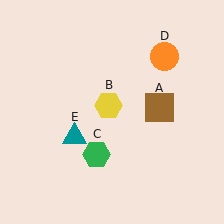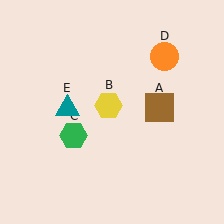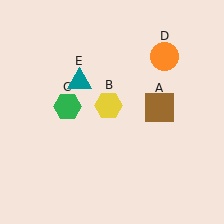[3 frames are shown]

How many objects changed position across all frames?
2 objects changed position: green hexagon (object C), teal triangle (object E).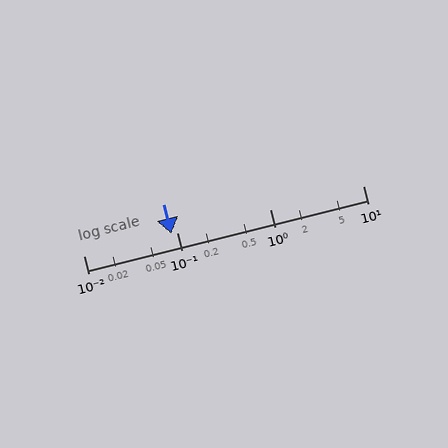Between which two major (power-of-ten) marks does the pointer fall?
The pointer is between 0.01 and 0.1.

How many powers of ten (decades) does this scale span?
The scale spans 3 decades, from 0.01 to 10.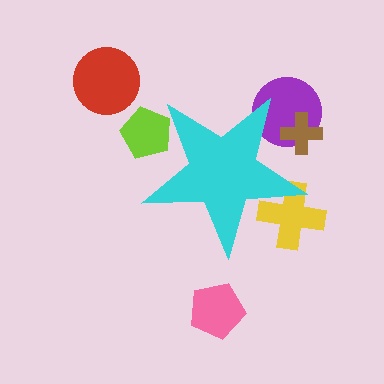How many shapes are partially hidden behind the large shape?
4 shapes are partially hidden.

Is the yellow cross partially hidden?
Yes, the yellow cross is partially hidden behind the cyan star.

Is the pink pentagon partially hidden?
No, the pink pentagon is fully visible.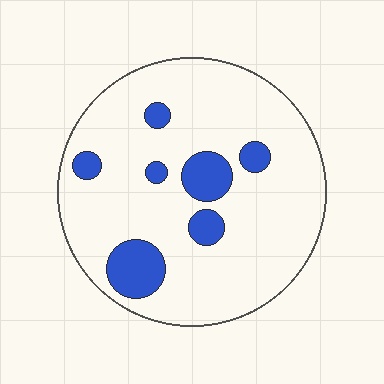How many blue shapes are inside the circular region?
7.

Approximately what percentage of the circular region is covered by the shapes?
Approximately 15%.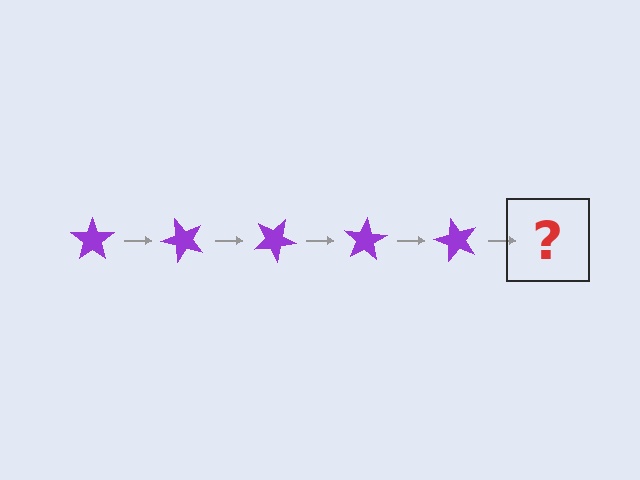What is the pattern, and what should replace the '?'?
The pattern is that the star rotates 50 degrees each step. The '?' should be a purple star rotated 250 degrees.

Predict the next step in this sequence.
The next step is a purple star rotated 250 degrees.